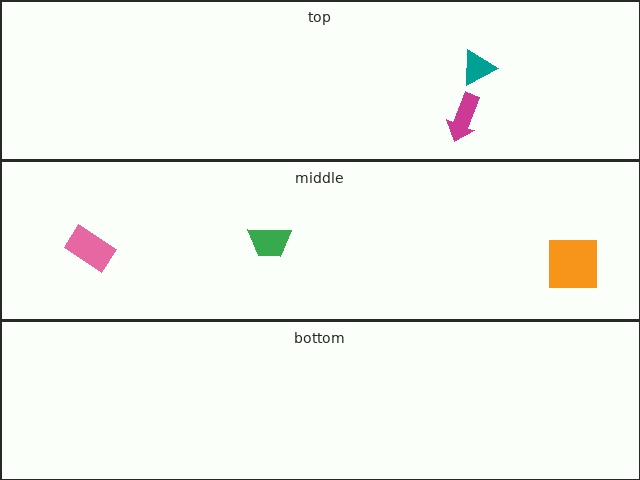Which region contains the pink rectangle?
The middle region.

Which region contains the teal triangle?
The top region.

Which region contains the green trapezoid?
The middle region.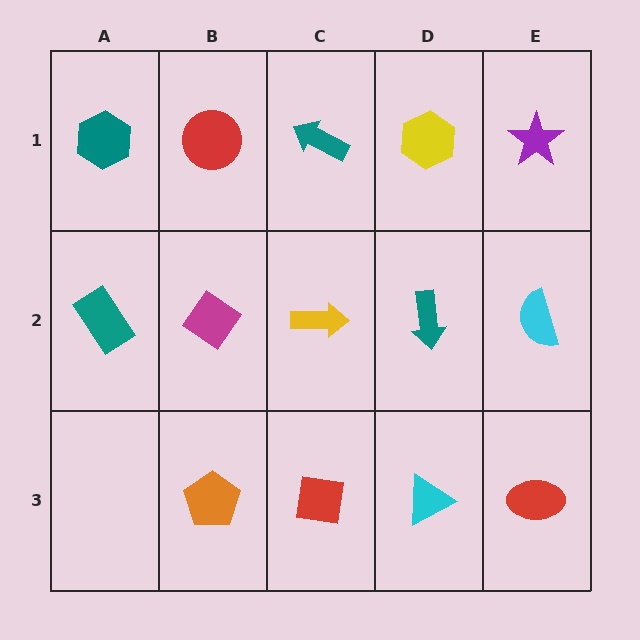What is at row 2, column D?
A teal arrow.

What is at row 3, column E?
A red ellipse.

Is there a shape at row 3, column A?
No, that cell is empty.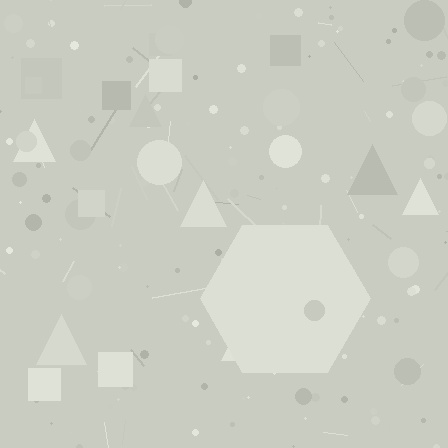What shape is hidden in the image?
A hexagon is hidden in the image.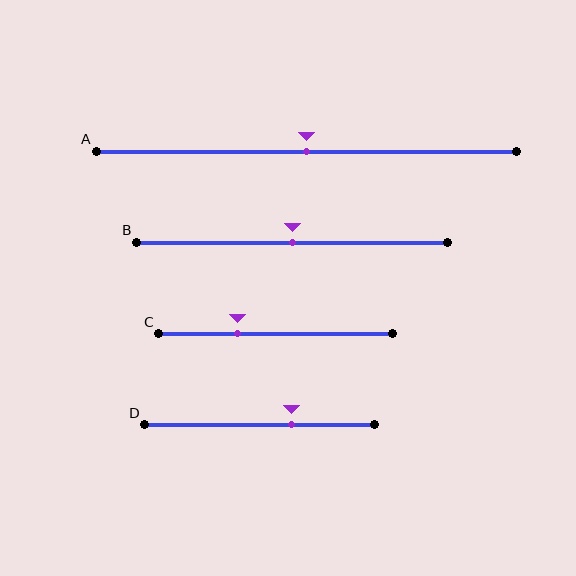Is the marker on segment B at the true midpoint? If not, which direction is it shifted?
Yes, the marker on segment B is at the true midpoint.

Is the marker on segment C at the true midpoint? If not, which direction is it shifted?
No, the marker on segment C is shifted to the left by about 16% of the segment length.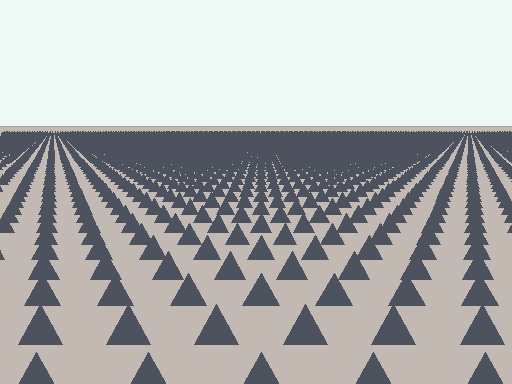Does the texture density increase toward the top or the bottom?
Density increases toward the top.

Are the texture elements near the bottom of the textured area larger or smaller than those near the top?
Larger. Near the bottom, elements are closer to the viewer and appear at a bigger on-screen size.